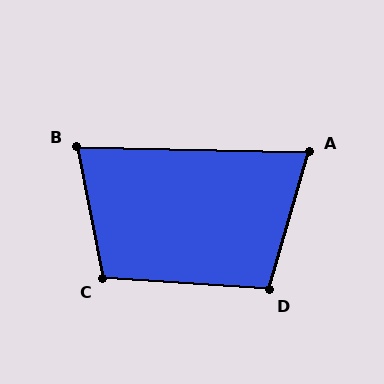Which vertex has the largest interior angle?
C, at approximately 105 degrees.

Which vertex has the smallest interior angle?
A, at approximately 75 degrees.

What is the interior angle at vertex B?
Approximately 78 degrees (acute).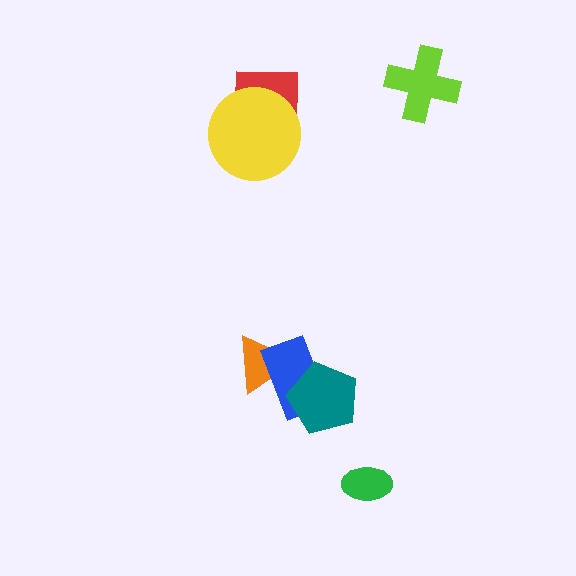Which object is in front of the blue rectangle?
The teal pentagon is in front of the blue rectangle.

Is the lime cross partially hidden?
No, no other shape covers it.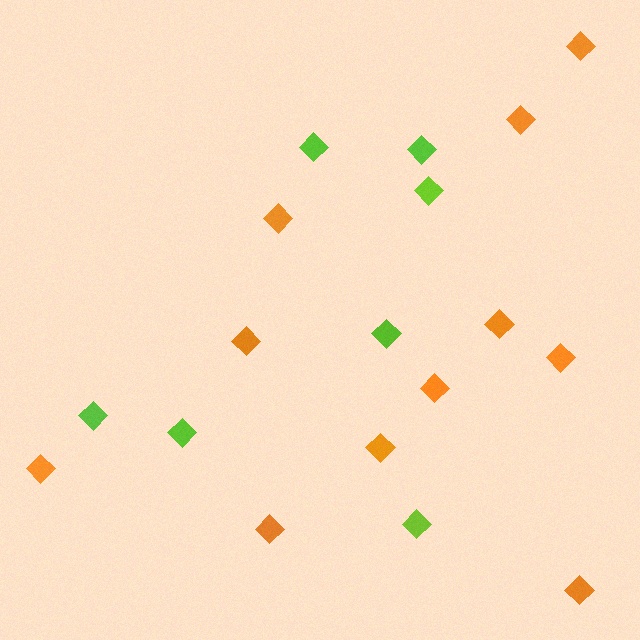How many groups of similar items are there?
There are 2 groups: one group of orange diamonds (11) and one group of lime diamonds (7).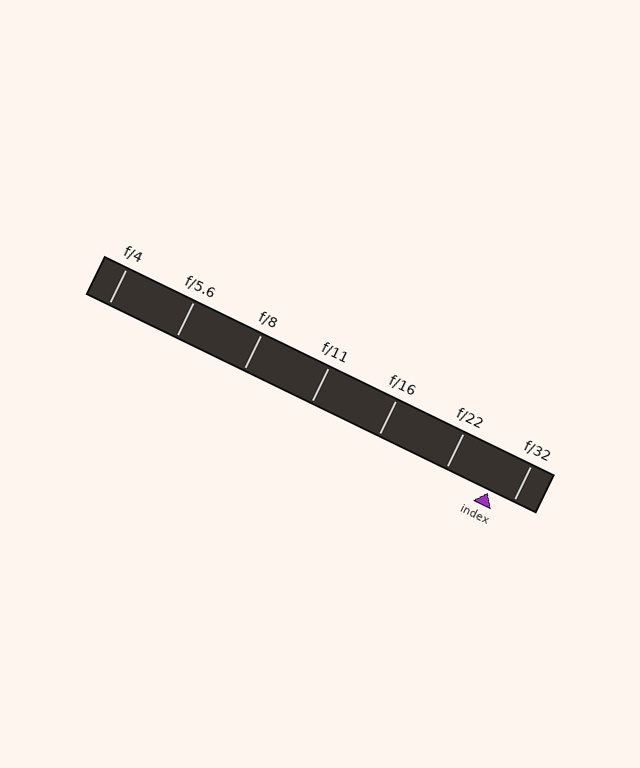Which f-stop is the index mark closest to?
The index mark is closest to f/32.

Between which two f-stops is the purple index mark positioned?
The index mark is between f/22 and f/32.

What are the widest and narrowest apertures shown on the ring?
The widest aperture shown is f/4 and the narrowest is f/32.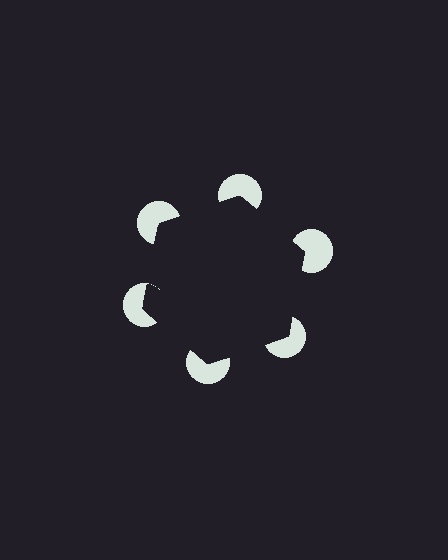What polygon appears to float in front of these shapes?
An illusory hexagon — its edges are inferred from the aligned wedge cuts in the pac-man discs, not physically drawn.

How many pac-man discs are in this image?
There are 6 — one at each vertex of the illusory hexagon.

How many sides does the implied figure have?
6 sides.